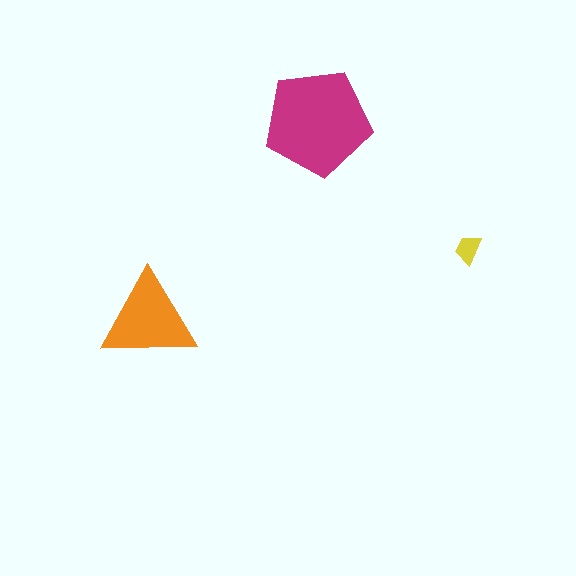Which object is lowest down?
The orange triangle is bottommost.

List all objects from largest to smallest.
The magenta pentagon, the orange triangle, the yellow trapezoid.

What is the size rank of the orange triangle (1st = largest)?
2nd.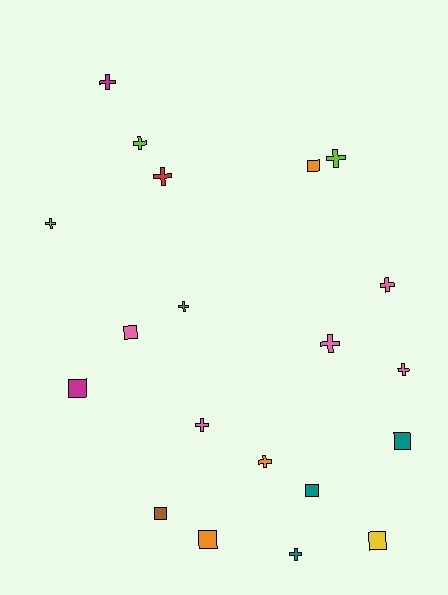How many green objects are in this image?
There is 1 green object.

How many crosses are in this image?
There are 12 crosses.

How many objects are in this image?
There are 20 objects.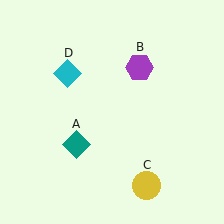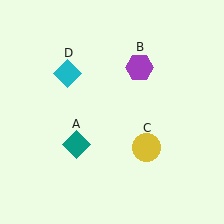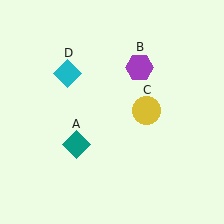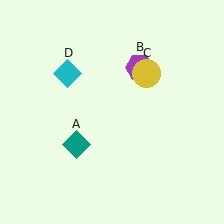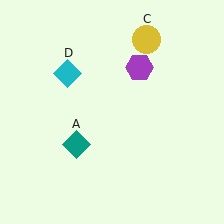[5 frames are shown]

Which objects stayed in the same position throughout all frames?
Teal diamond (object A) and purple hexagon (object B) and cyan diamond (object D) remained stationary.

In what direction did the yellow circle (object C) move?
The yellow circle (object C) moved up.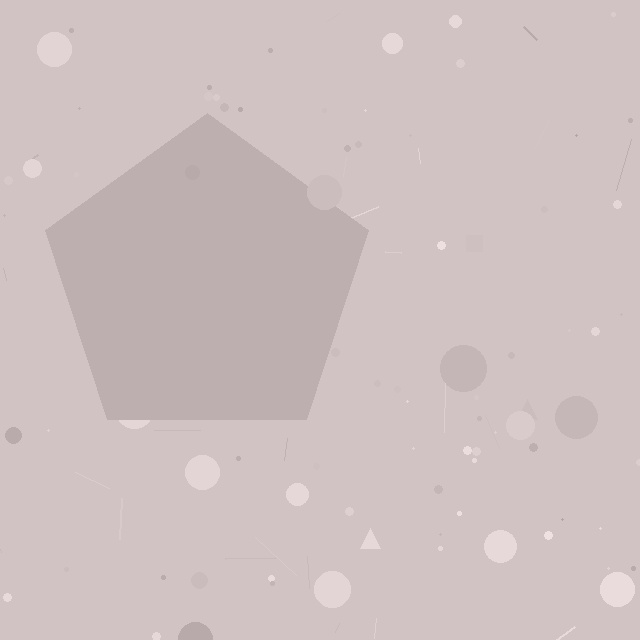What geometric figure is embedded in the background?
A pentagon is embedded in the background.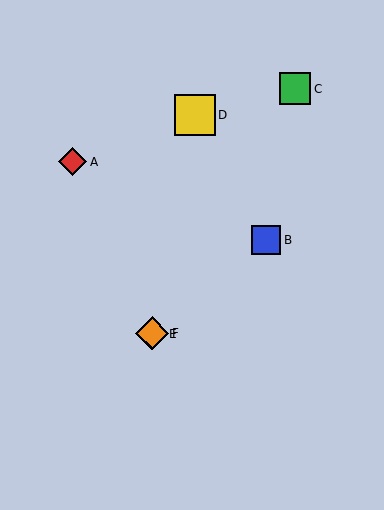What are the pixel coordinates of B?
Object B is at (266, 240).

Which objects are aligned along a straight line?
Objects B, E, F are aligned along a straight line.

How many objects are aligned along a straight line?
3 objects (B, E, F) are aligned along a straight line.